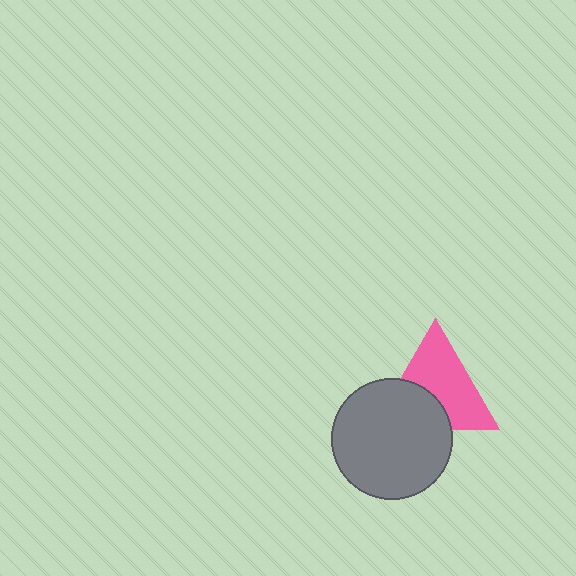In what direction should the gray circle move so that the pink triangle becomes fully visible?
The gray circle should move down. That is the shortest direction to clear the overlap and leave the pink triangle fully visible.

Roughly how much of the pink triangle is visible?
About half of it is visible (roughly 63%).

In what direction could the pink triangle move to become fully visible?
The pink triangle could move up. That would shift it out from behind the gray circle entirely.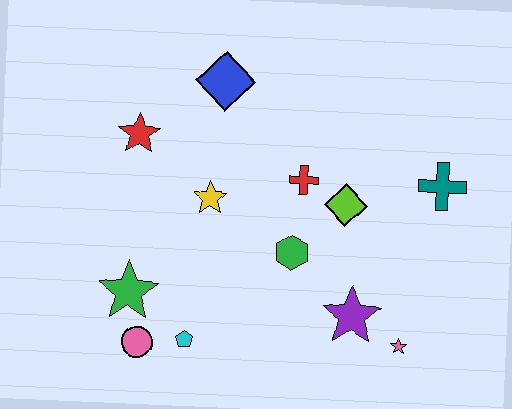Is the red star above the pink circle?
Yes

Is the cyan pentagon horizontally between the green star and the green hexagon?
Yes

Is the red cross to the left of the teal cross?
Yes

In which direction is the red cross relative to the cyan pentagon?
The red cross is above the cyan pentagon.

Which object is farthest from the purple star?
The red star is farthest from the purple star.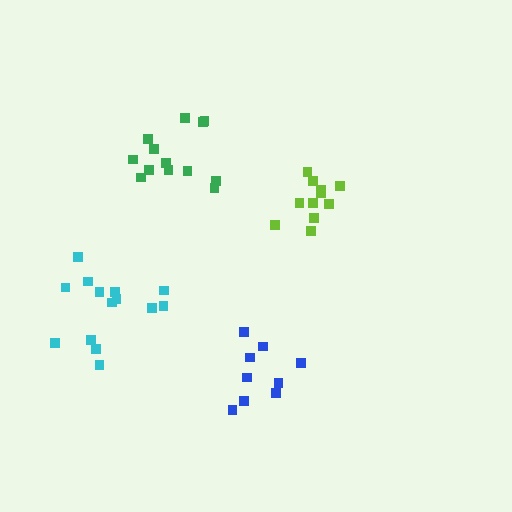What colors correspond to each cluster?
The clusters are colored: lime, cyan, blue, green.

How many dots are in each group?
Group 1: 11 dots, Group 2: 14 dots, Group 3: 9 dots, Group 4: 13 dots (47 total).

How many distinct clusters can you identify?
There are 4 distinct clusters.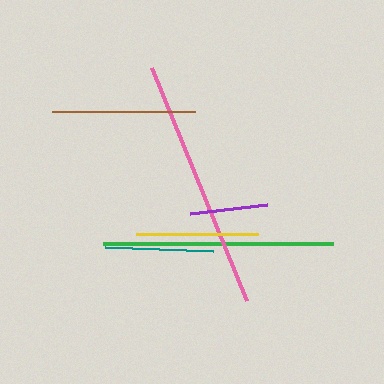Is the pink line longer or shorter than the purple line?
The pink line is longer than the purple line.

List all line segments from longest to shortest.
From longest to shortest: pink, green, brown, yellow, teal, purple.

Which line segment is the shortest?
The purple line is the shortest at approximately 77 pixels.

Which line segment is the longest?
The pink line is the longest at approximately 252 pixels.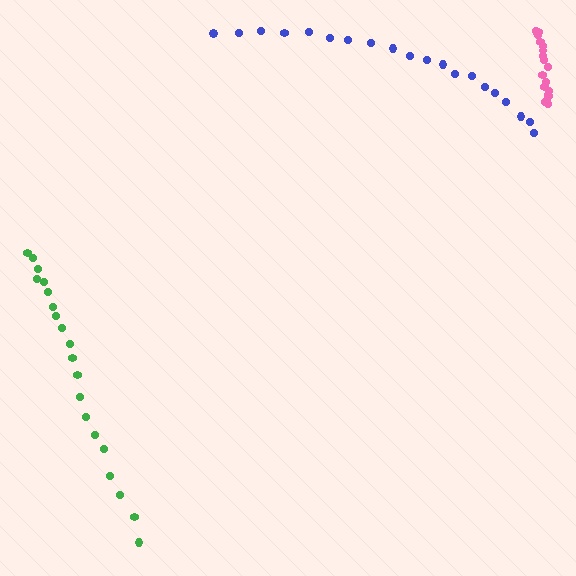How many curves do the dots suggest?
There are 3 distinct paths.